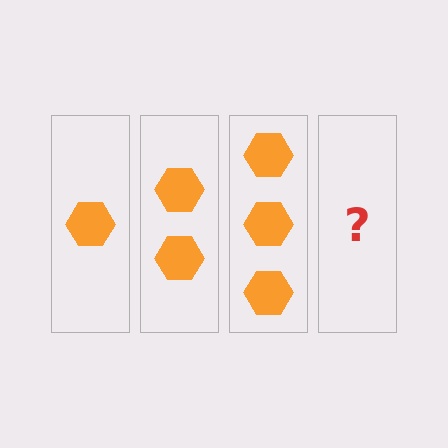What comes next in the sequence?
The next element should be 4 hexagons.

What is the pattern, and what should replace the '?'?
The pattern is that each step adds one more hexagon. The '?' should be 4 hexagons.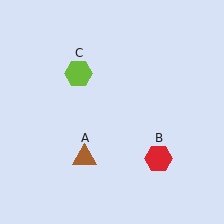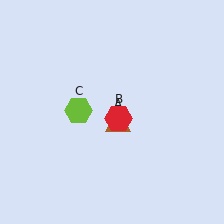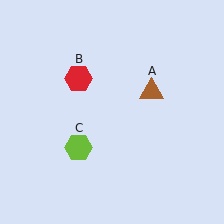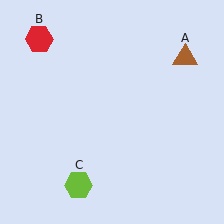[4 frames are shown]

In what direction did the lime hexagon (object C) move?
The lime hexagon (object C) moved down.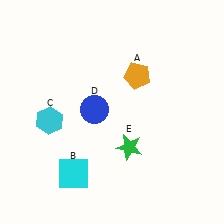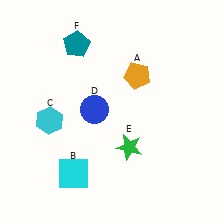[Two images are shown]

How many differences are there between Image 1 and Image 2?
There is 1 difference between the two images.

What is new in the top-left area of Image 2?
A teal pentagon (F) was added in the top-left area of Image 2.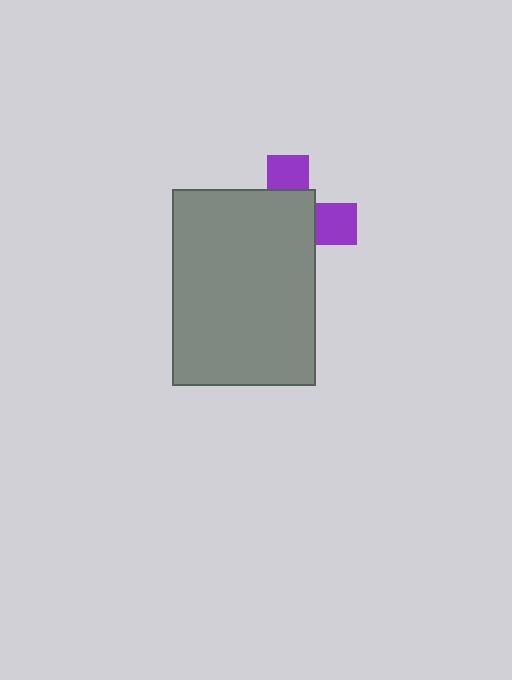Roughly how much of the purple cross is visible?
A small part of it is visible (roughly 32%).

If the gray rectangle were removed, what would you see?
You would see the complete purple cross.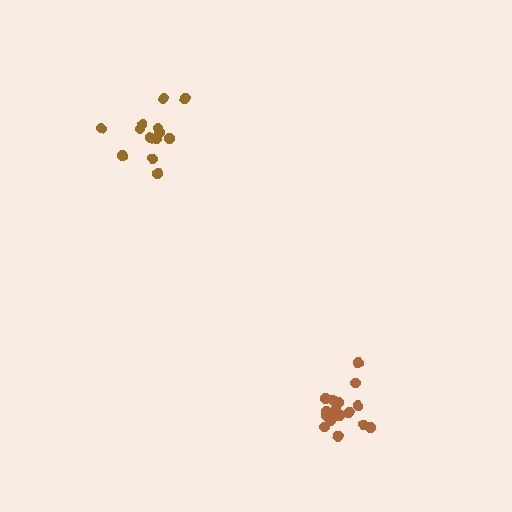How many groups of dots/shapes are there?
There are 2 groups.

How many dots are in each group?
Group 1: 17 dots, Group 2: 13 dots (30 total).